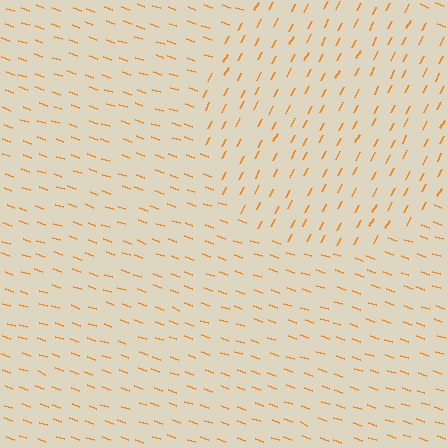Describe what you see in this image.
The image is filled with small orange line segments. A circle region in the image has lines oriented differently from the surrounding lines, creating a visible texture boundary.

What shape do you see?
I see a circle.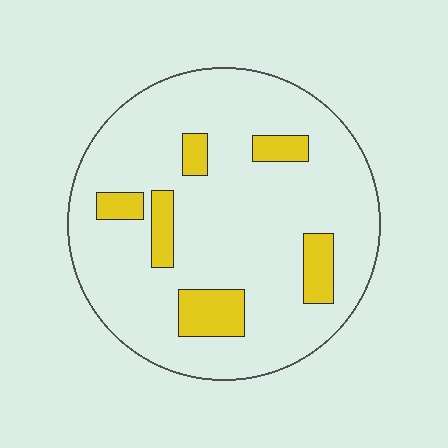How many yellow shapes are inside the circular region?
6.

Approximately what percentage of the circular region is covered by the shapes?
Approximately 15%.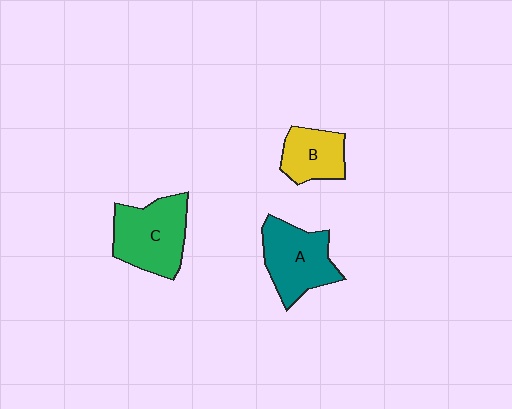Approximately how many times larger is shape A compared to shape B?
Approximately 1.5 times.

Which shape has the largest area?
Shape C (green).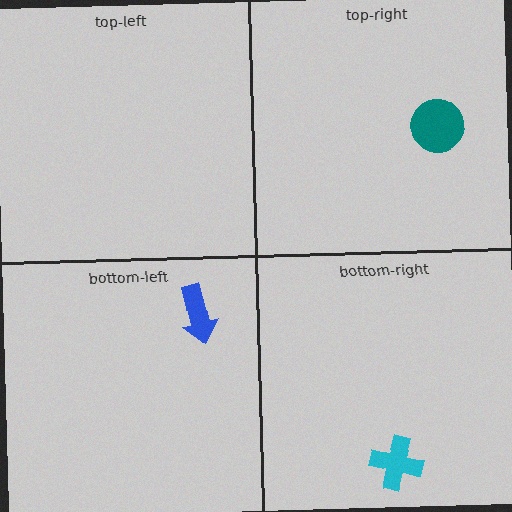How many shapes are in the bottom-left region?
1.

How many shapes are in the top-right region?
1.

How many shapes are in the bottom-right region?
1.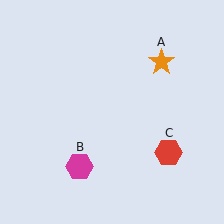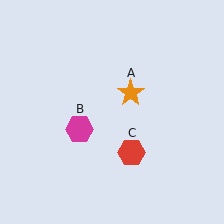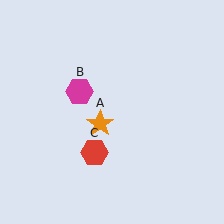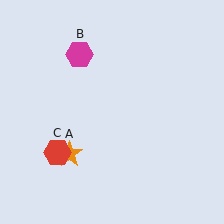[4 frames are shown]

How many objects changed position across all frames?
3 objects changed position: orange star (object A), magenta hexagon (object B), red hexagon (object C).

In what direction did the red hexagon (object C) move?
The red hexagon (object C) moved left.